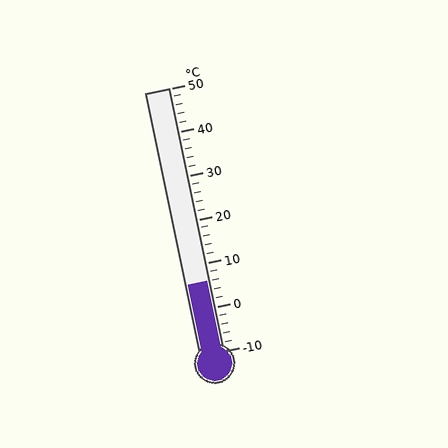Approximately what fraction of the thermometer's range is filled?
The thermometer is filled to approximately 25% of its range.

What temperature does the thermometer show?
The thermometer shows approximately 6°C.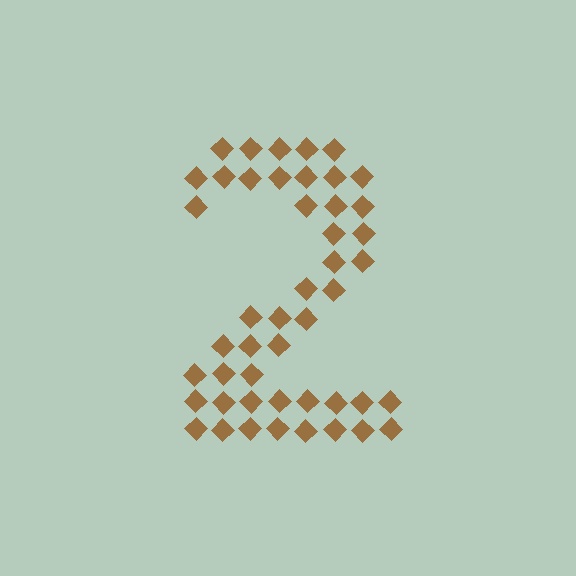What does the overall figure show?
The overall figure shows the digit 2.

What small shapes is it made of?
It is made of small diamonds.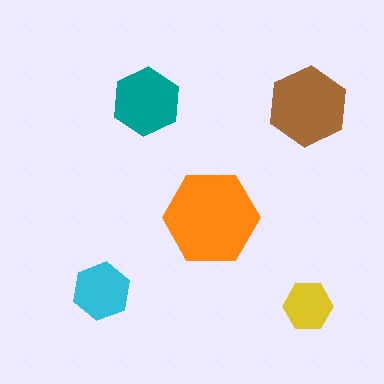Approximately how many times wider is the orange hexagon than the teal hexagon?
About 1.5 times wider.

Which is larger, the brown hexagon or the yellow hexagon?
The brown one.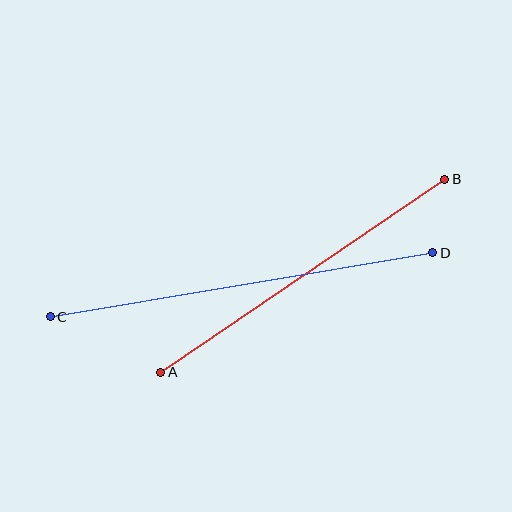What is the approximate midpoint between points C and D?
The midpoint is at approximately (242, 285) pixels.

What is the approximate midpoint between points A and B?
The midpoint is at approximately (303, 276) pixels.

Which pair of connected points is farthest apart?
Points C and D are farthest apart.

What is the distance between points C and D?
The distance is approximately 388 pixels.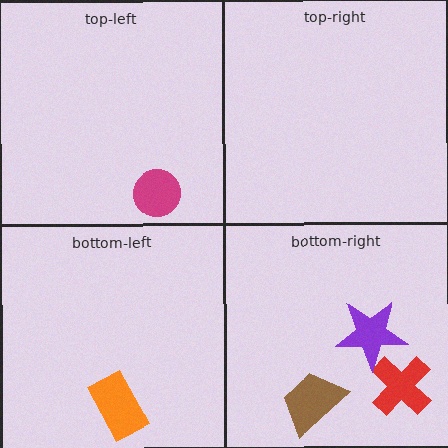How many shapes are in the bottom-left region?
1.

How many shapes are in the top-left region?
1.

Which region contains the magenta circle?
The top-left region.